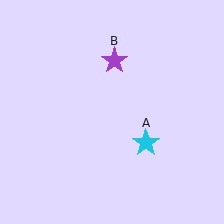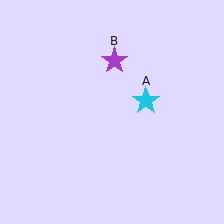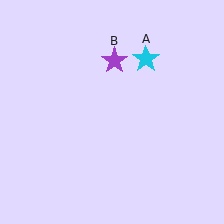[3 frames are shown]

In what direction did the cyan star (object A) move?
The cyan star (object A) moved up.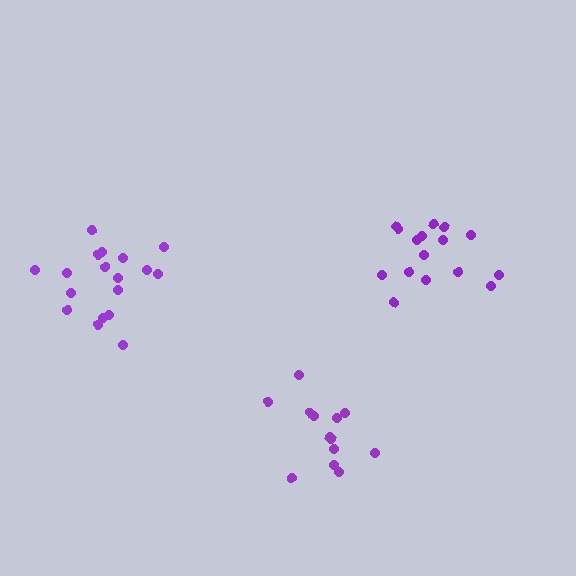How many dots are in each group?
Group 1: 13 dots, Group 2: 16 dots, Group 3: 18 dots (47 total).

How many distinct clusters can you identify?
There are 3 distinct clusters.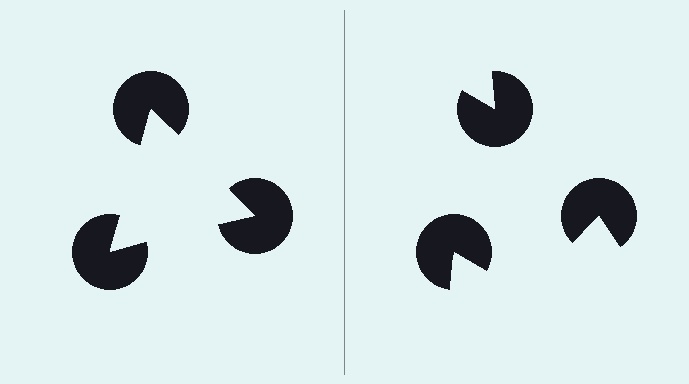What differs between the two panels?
The pac-man discs are positioned identically on both sides; only the wedge orientations differ. On the left they align to a triangle; on the right they are misaligned.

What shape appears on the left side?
An illusory triangle.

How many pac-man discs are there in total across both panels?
6 — 3 on each side.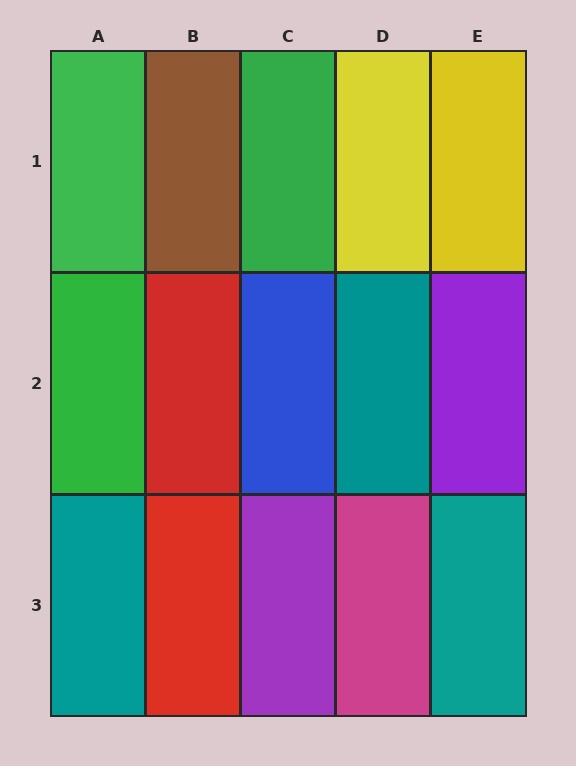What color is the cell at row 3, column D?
Magenta.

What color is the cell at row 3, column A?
Teal.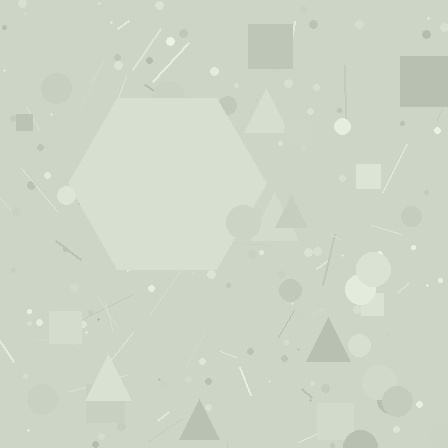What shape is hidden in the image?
A hexagon is hidden in the image.